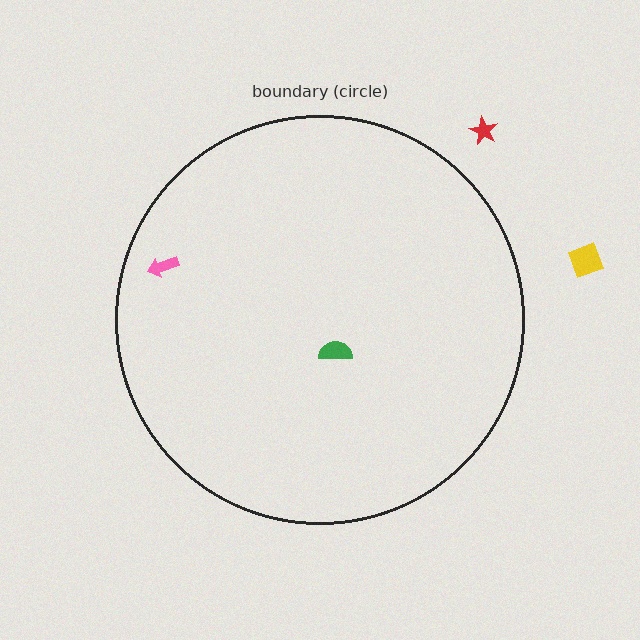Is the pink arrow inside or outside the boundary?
Inside.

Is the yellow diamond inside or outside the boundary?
Outside.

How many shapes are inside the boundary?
2 inside, 2 outside.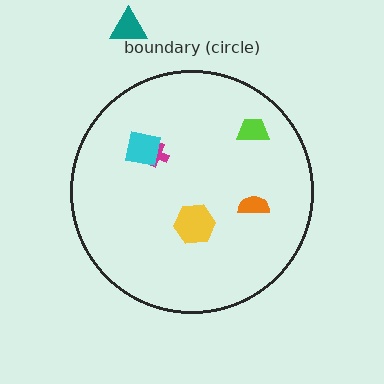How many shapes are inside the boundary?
5 inside, 1 outside.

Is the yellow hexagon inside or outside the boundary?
Inside.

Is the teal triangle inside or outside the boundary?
Outside.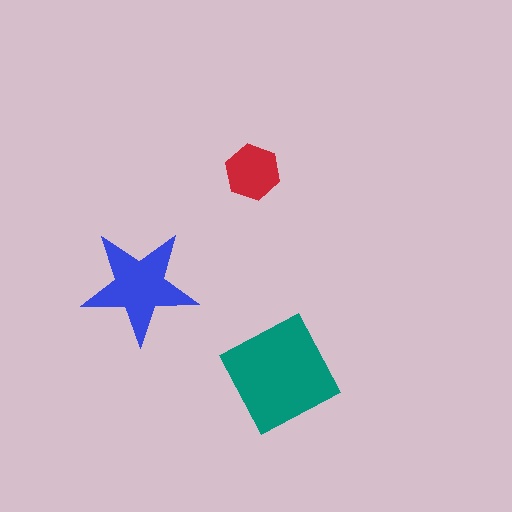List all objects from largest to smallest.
The teal square, the blue star, the red hexagon.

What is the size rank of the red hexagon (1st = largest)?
3rd.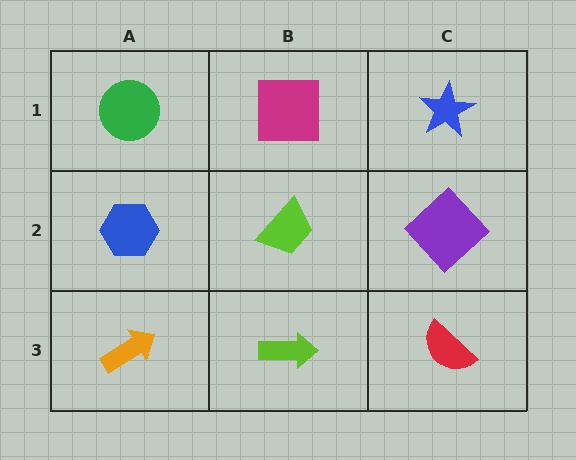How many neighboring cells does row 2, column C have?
3.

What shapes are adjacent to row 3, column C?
A purple diamond (row 2, column C), a lime arrow (row 3, column B).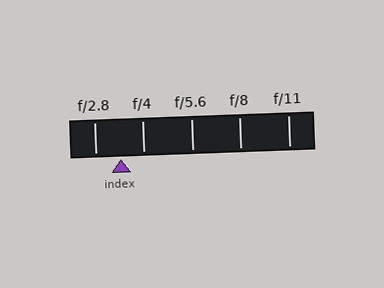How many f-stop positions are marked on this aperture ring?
There are 5 f-stop positions marked.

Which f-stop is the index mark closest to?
The index mark is closest to f/4.